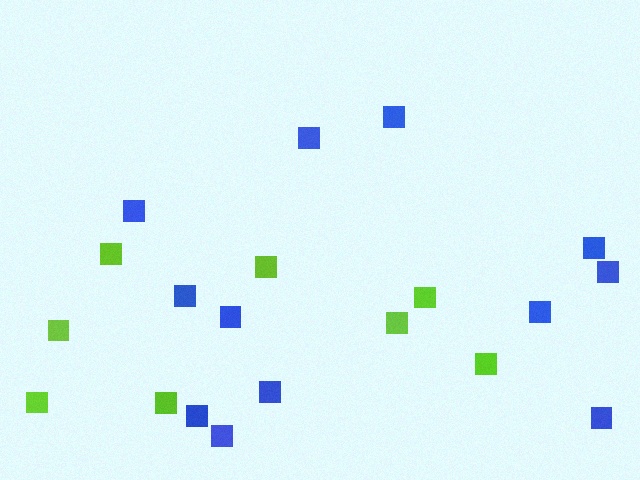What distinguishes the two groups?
There are 2 groups: one group of lime squares (8) and one group of blue squares (12).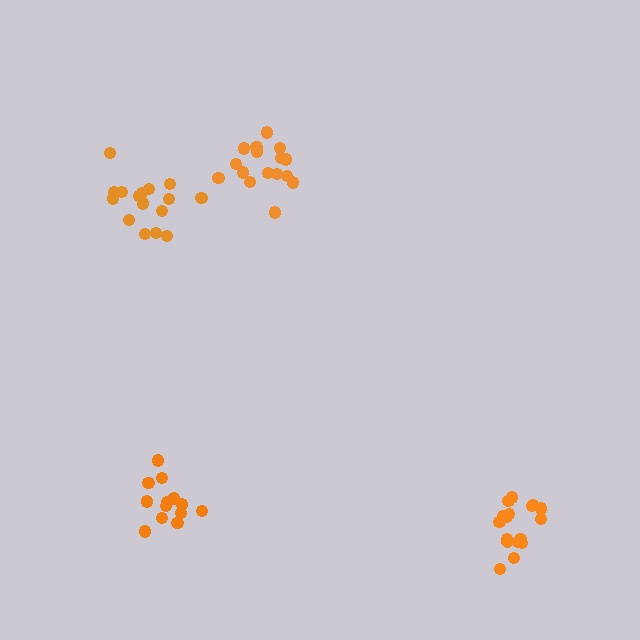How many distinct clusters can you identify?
There are 4 distinct clusters.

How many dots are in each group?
Group 1: 14 dots, Group 2: 16 dots, Group 3: 16 dots, Group 4: 17 dots (63 total).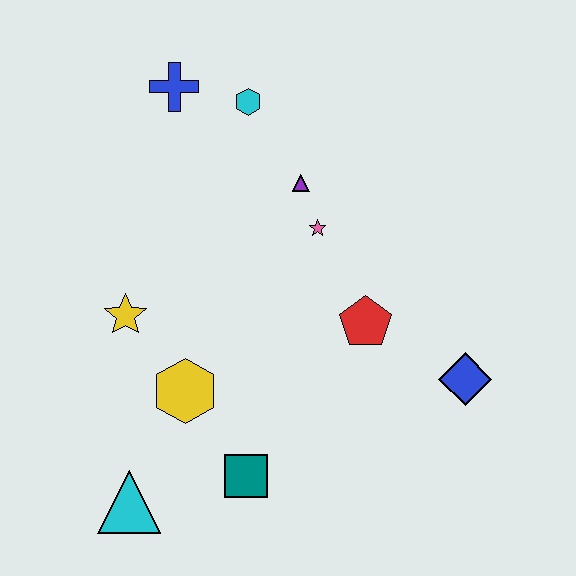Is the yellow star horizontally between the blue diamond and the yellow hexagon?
No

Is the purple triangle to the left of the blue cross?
No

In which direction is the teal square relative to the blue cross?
The teal square is below the blue cross.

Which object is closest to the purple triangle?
The pink star is closest to the purple triangle.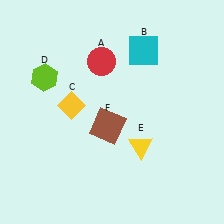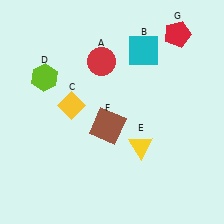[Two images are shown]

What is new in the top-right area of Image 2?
A red pentagon (G) was added in the top-right area of Image 2.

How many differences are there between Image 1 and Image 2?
There is 1 difference between the two images.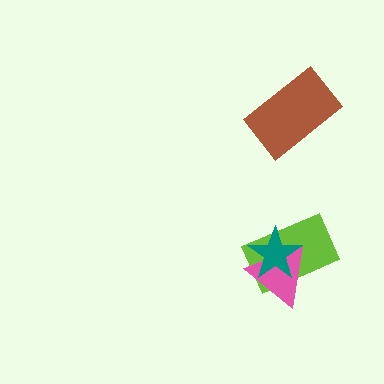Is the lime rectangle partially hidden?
Yes, it is partially covered by another shape.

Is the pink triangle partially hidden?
Yes, it is partially covered by another shape.